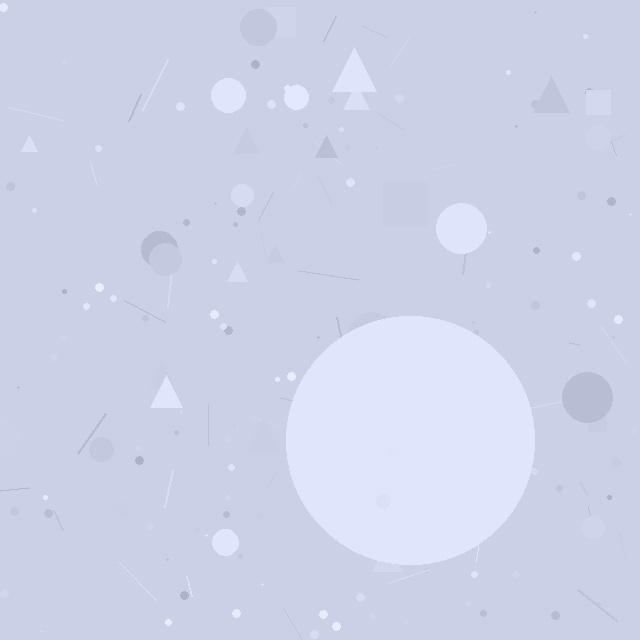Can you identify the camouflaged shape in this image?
The camouflaged shape is a circle.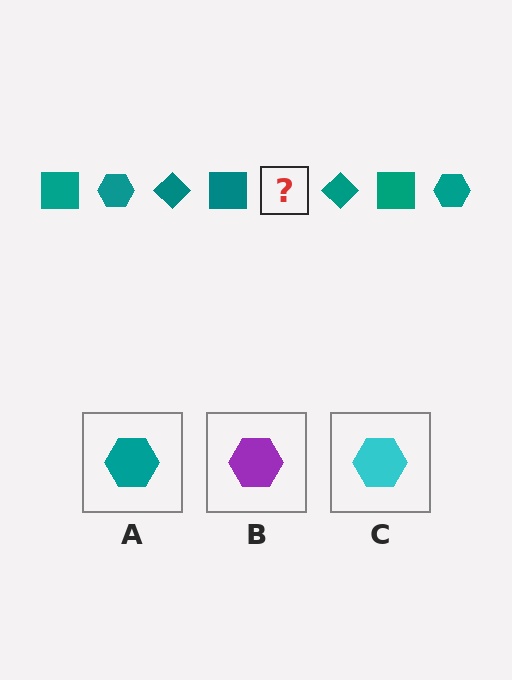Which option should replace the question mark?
Option A.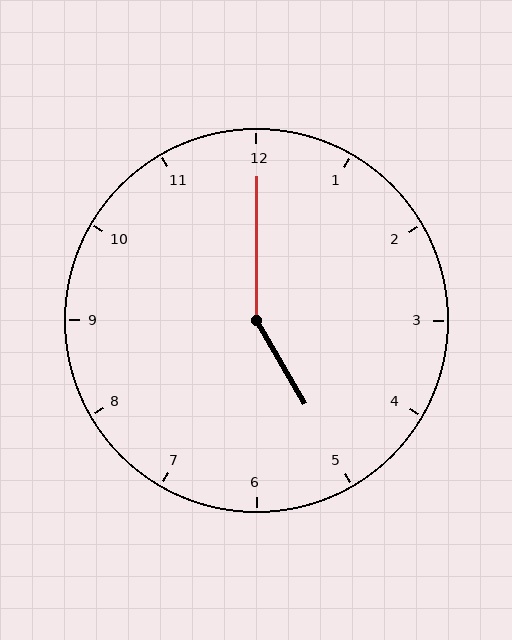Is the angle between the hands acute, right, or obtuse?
It is obtuse.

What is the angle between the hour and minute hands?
Approximately 150 degrees.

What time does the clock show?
5:00.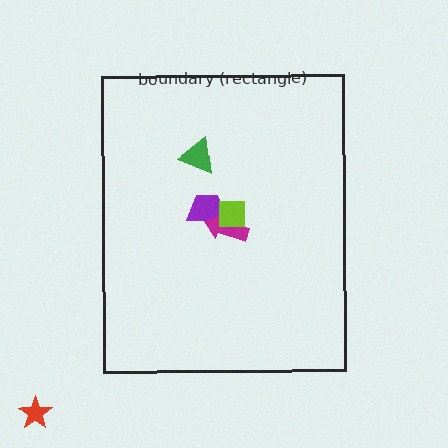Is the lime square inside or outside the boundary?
Inside.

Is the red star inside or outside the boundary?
Outside.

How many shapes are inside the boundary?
4 inside, 1 outside.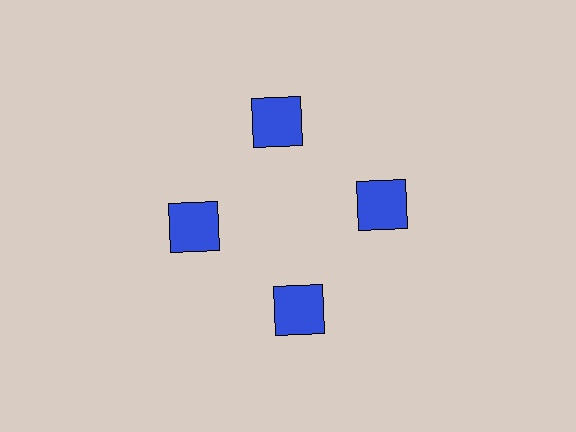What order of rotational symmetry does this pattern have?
This pattern has 4-fold rotational symmetry.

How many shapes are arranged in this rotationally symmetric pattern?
There are 4 shapes, arranged in 4 groups of 1.